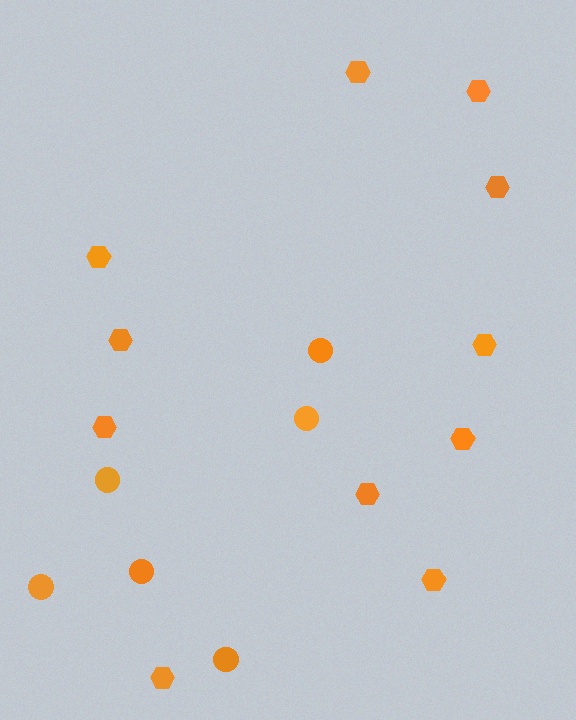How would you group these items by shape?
There are 2 groups: one group of hexagons (11) and one group of circles (6).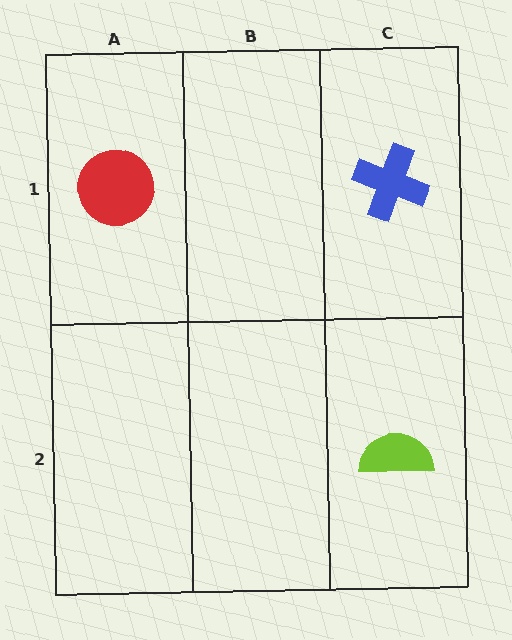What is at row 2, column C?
A lime semicircle.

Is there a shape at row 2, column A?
No, that cell is empty.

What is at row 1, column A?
A red circle.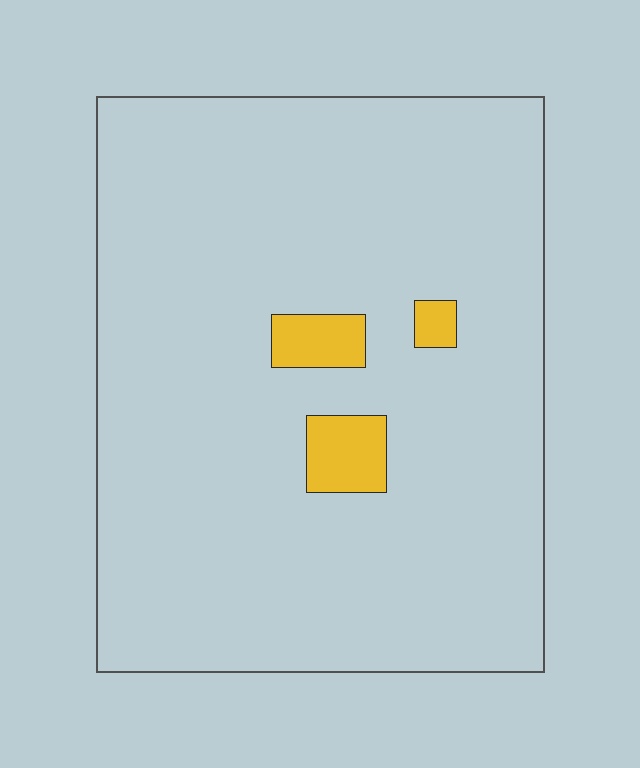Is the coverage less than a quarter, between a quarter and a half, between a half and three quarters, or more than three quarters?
Less than a quarter.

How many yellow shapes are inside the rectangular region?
3.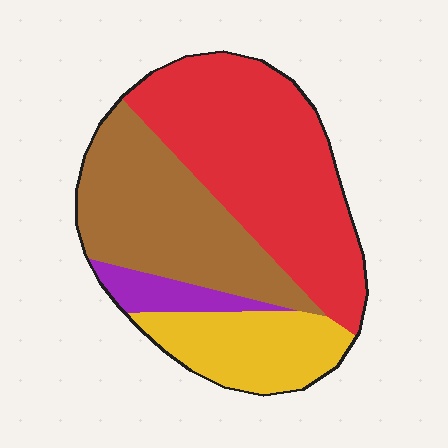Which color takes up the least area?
Purple, at roughly 5%.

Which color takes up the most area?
Red, at roughly 45%.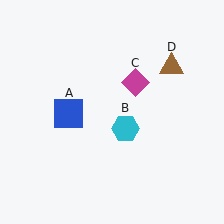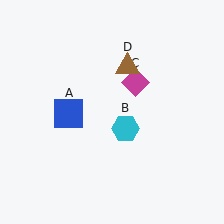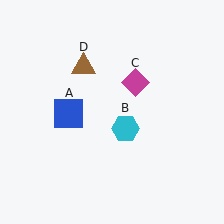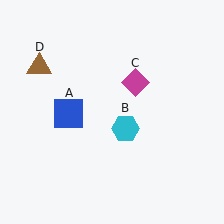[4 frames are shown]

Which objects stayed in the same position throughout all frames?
Blue square (object A) and cyan hexagon (object B) and magenta diamond (object C) remained stationary.